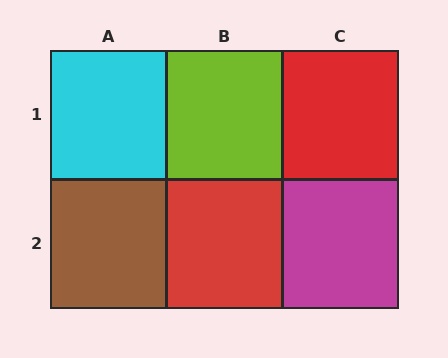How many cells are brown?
1 cell is brown.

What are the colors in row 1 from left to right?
Cyan, lime, red.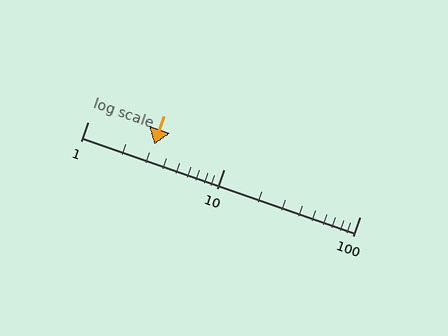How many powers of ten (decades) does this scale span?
The scale spans 2 decades, from 1 to 100.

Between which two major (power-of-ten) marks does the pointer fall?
The pointer is between 1 and 10.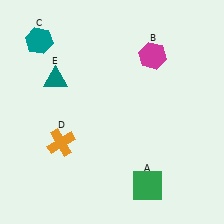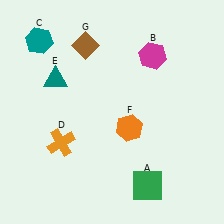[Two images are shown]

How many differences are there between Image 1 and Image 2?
There are 2 differences between the two images.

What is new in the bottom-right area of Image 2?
An orange hexagon (F) was added in the bottom-right area of Image 2.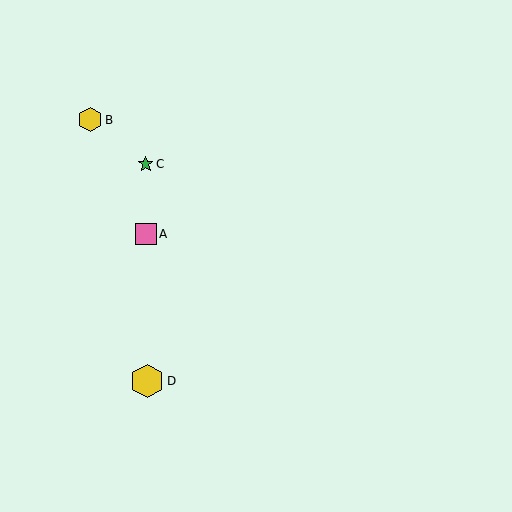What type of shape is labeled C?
Shape C is a green star.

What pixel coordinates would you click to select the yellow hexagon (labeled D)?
Click at (147, 381) to select the yellow hexagon D.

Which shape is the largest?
The yellow hexagon (labeled D) is the largest.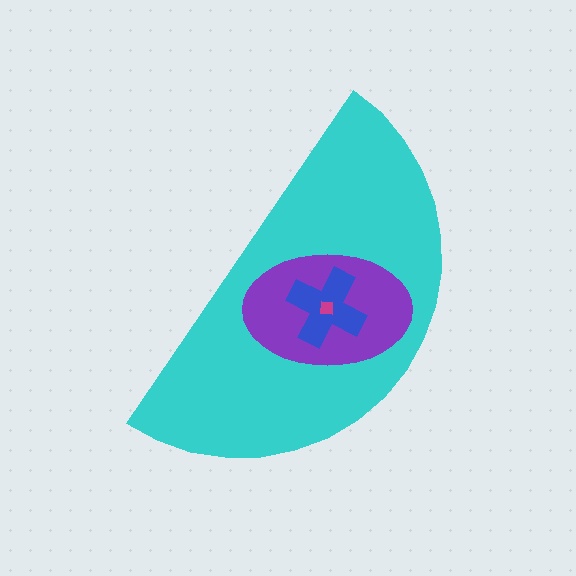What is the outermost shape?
The cyan semicircle.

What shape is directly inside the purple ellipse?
The blue cross.